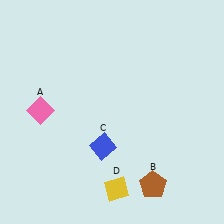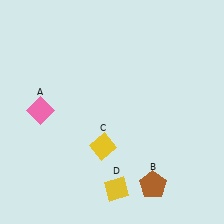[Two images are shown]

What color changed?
The diamond (C) changed from blue in Image 1 to yellow in Image 2.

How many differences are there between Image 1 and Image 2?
There is 1 difference between the two images.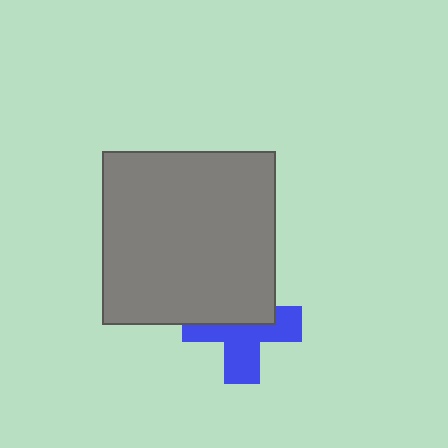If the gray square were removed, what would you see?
You would see the complete blue cross.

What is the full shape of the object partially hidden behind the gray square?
The partially hidden object is a blue cross.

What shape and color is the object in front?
The object in front is a gray square.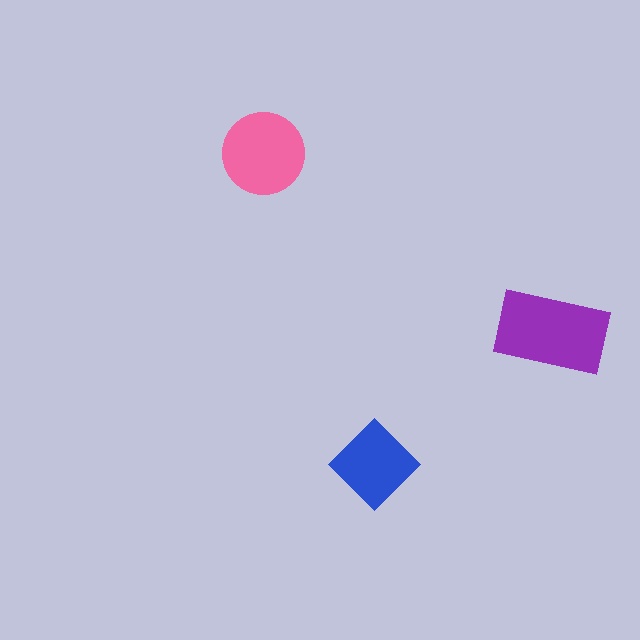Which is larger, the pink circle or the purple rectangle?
The purple rectangle.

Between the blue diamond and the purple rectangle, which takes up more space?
The purple rectangle.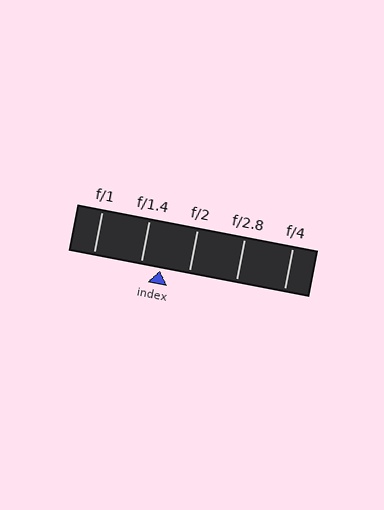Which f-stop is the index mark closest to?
The index mark is closest to f/1.4.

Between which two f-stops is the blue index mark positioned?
The index mark is between f/1.4 and f/2.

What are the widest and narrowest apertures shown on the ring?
The widest aperture shown is f/1 and the narrowest is f/4.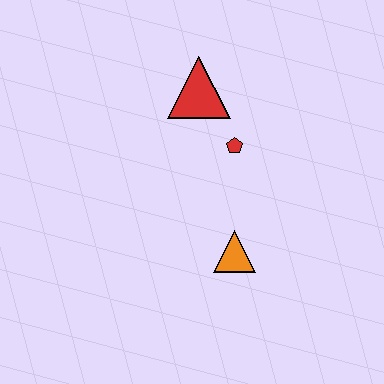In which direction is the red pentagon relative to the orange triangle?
The red pentagon is above the orange triangle.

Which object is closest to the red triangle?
The red pentagon is closest to the red triangle.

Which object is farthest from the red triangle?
The orange triangle is farthest from the red triangle.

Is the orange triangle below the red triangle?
Yes